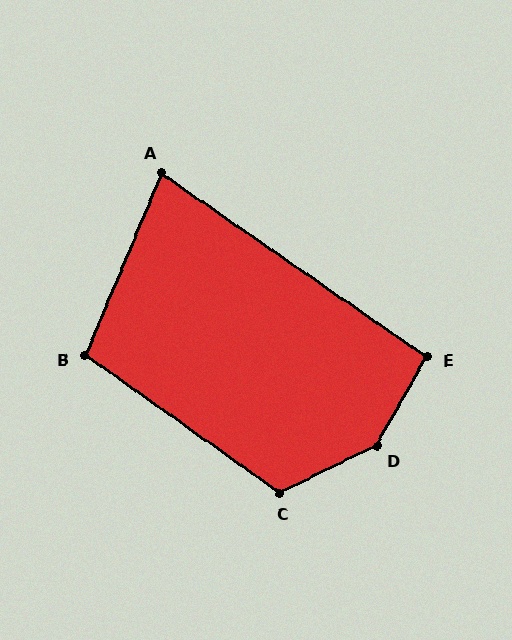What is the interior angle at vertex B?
Approximately 102 degrees (obtuse).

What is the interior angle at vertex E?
Approximately 96 degrees (obtuse).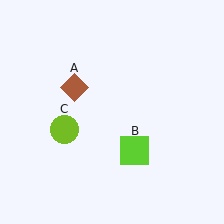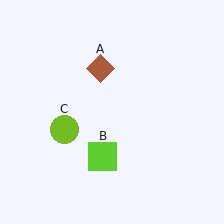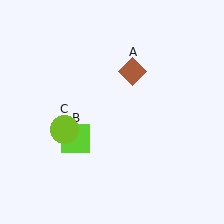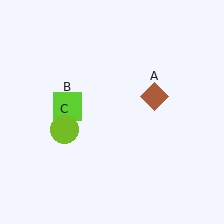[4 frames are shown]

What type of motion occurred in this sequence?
The brown diamond (object A), lime square (object B) rotated clockwise around the center of the scene.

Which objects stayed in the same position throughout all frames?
Lime circle (object C) remained stationary.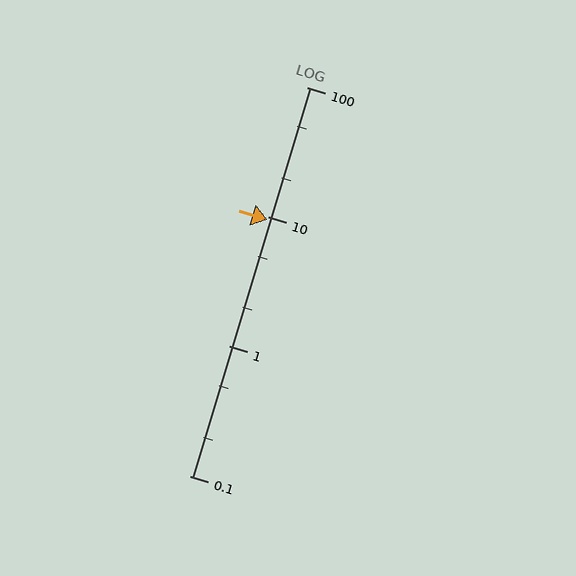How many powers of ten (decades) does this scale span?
The scale spans 3 decades, from 0.1 to 100.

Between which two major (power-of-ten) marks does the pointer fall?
The pointer is between 1 and 10.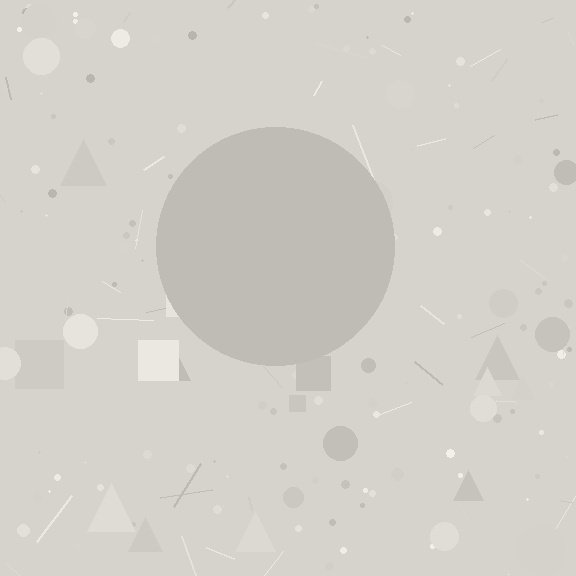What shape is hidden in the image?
A circle is hidden in the image.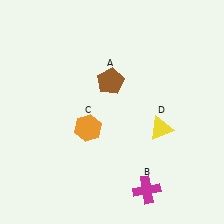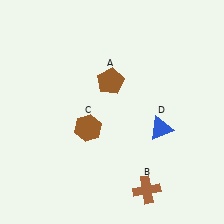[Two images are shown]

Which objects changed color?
B changed from magenta to brown. C changed from orange to brown. D changed from yellow to blue.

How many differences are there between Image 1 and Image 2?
There are 3 differences between the two images.